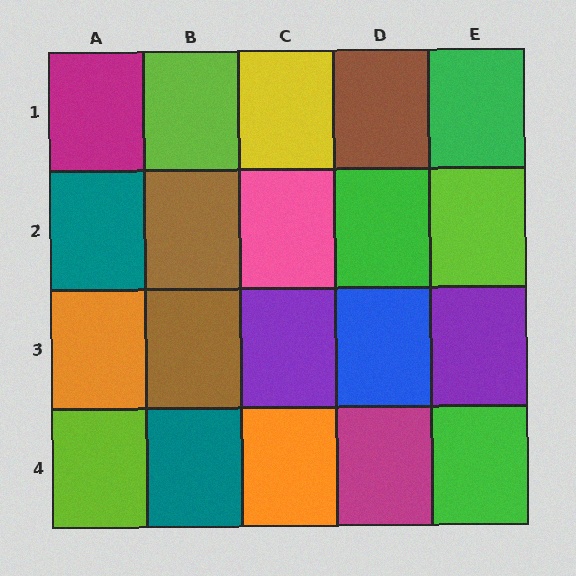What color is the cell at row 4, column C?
Orange.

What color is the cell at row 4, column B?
Teal.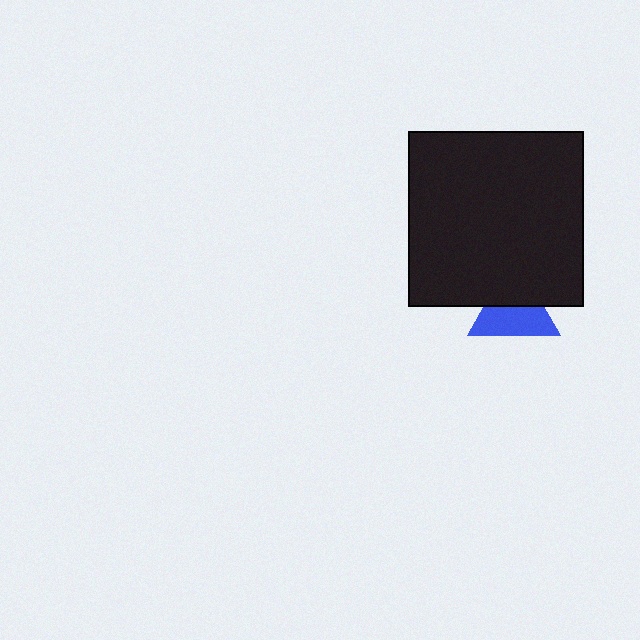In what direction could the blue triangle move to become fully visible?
The blue triangle could move down. That would shift it out from behind the black square entirely.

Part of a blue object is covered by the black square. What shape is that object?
It is a triangle.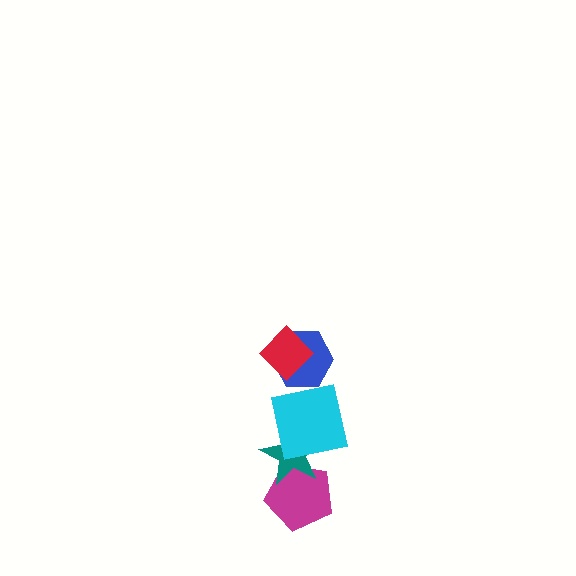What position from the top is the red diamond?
The red diamond is 1st from the top.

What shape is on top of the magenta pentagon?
The teal star is on top of the magenta pentagon.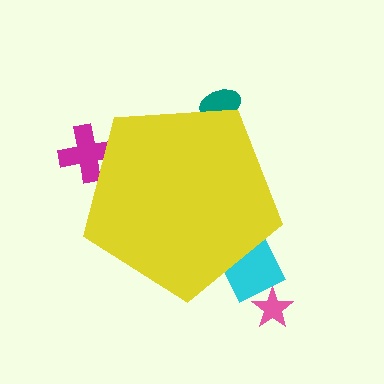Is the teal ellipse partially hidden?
Yes, the teal ellipse is partially hidden behind the yellow pentagon.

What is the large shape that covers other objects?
A yellow pentagon.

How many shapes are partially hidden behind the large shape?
3 shapes are partially hidden.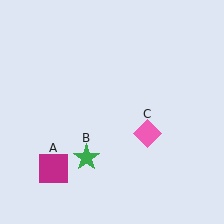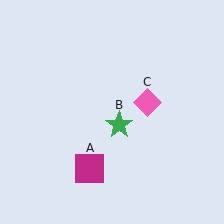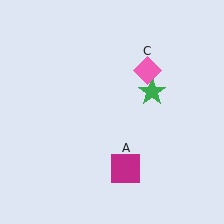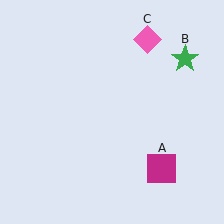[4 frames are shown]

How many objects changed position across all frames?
3 objects changed position: magenta square (object A), green star (object B), pink diamond (object C).